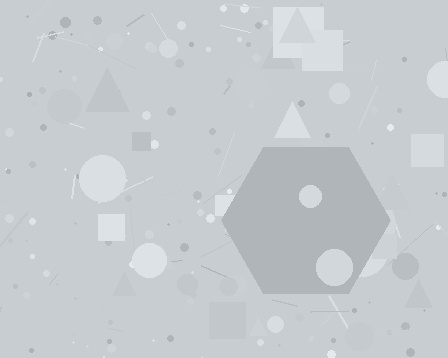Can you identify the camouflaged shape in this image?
The camouflaged shape is a hexagon.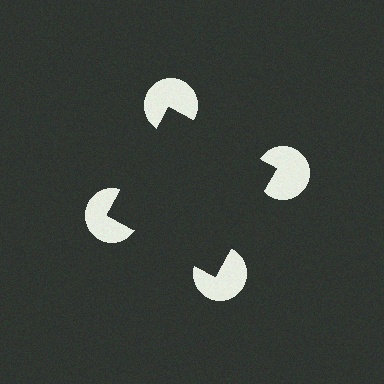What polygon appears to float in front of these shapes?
An illusory square — its edges are inferred from the aligned wedge cuts in the pac-man discs, not physically drawn.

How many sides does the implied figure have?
4 sides.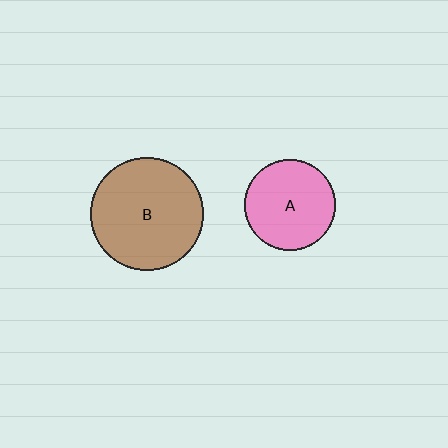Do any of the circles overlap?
No, none of the circles overlap.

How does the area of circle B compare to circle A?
Approximately 1.6 times.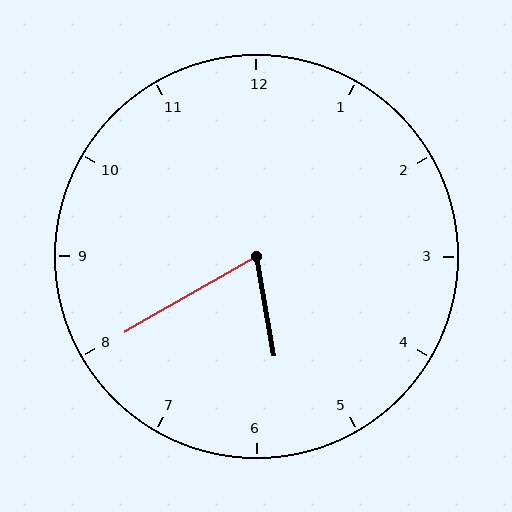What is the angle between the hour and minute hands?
Approximately 70 degrees.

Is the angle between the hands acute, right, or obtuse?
It is acute.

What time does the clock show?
5:40.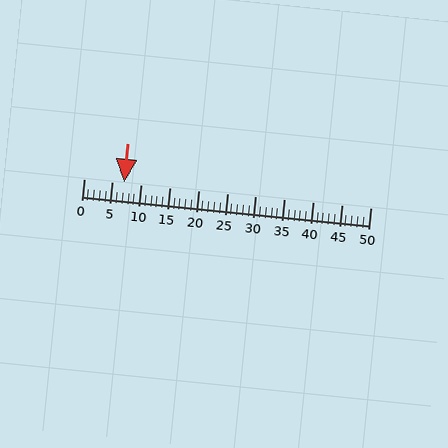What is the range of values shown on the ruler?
The ruler shows values from 0 to 50.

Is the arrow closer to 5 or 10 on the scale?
The arrow is closer to 5.